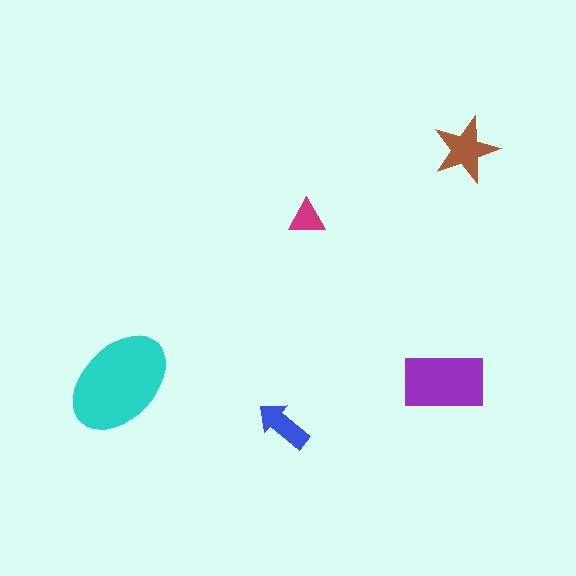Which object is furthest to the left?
The cyan ellipse is leftmost.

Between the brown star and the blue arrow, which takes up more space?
The brown star.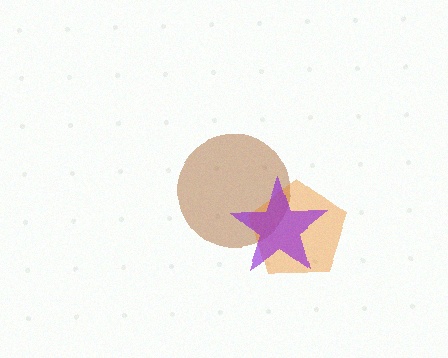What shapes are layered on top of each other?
The layered shapes are: a brown circle, an orange pentagon, a purple star.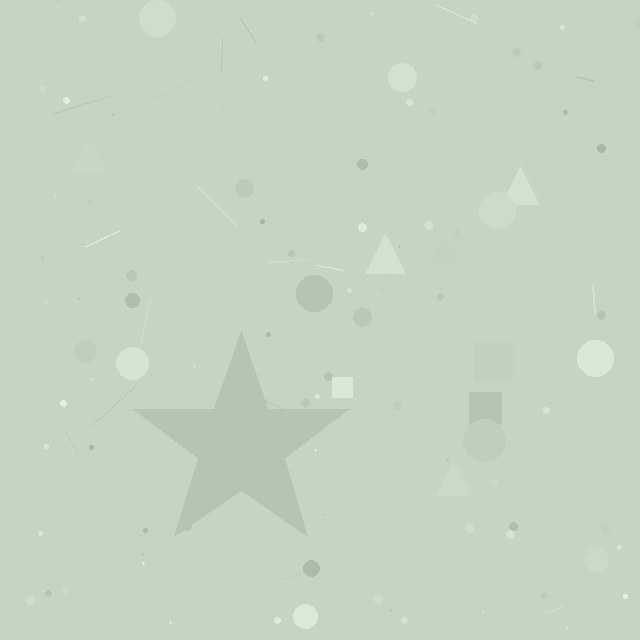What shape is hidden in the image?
A star is hidden in the image.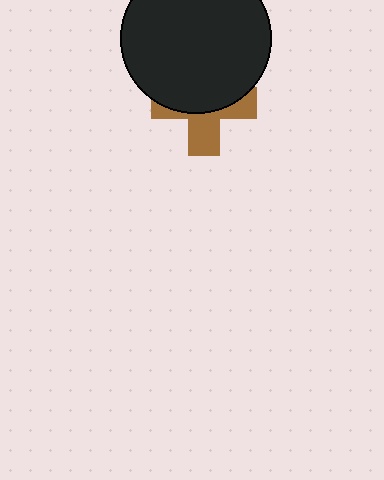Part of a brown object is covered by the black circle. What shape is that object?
It is a cross.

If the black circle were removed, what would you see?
You would see the complete brown cross.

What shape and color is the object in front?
The object in front is a black circle.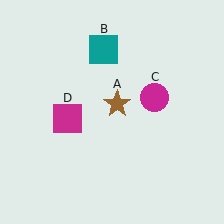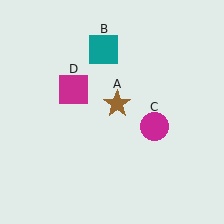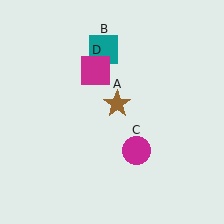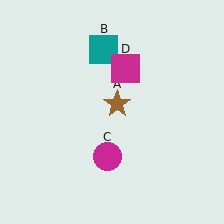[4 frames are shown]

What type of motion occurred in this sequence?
The magenta circle (object C), magenta square (object D) rotated clockwise around the center of the scene.